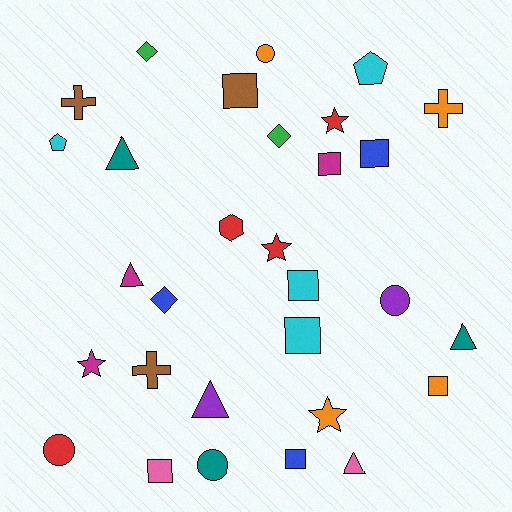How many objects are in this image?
There are 30 objects.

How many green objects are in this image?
There are 2 green objects.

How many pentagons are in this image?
There are 2 pentagons.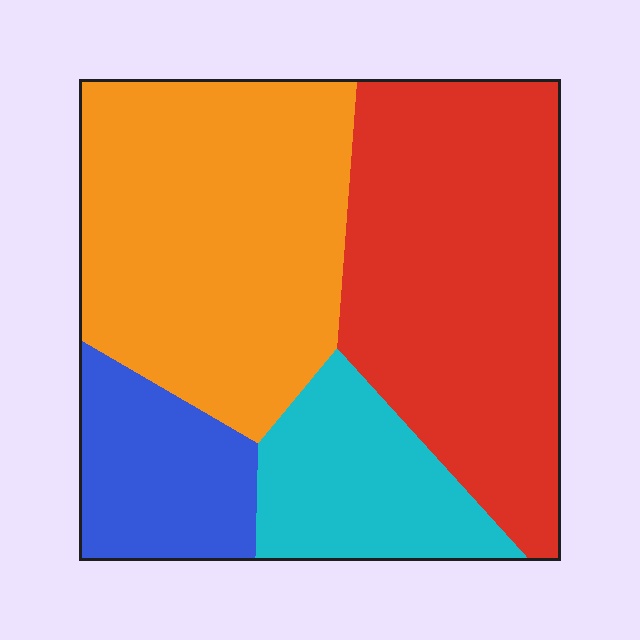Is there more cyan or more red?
Red.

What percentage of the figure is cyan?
Cyan takes up about one eighth (1/8) of the figure.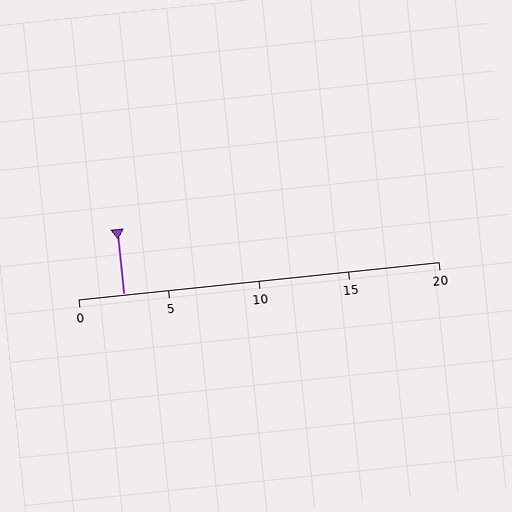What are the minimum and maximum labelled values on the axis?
The axis runs from 0 to 20.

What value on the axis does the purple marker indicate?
The marker indicates approximately 2.5.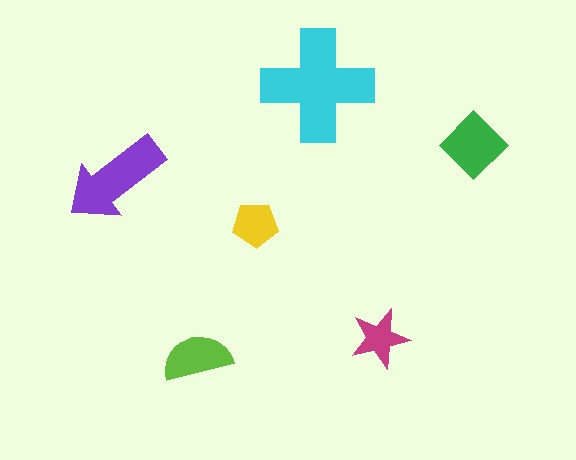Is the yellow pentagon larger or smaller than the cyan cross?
Smaller.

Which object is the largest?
The cyan cross.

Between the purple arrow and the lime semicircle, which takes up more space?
The purple arrow.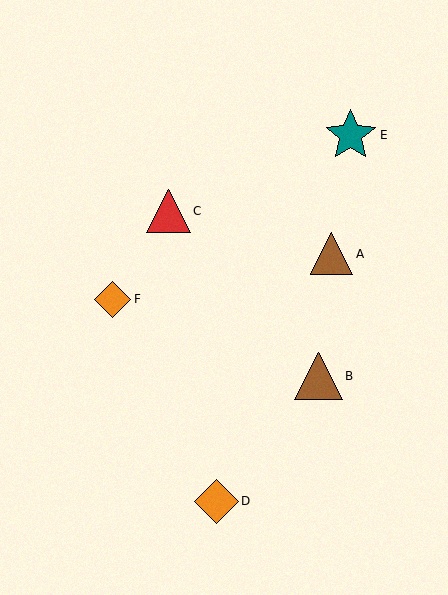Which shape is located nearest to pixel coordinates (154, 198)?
The red triangle (labeled C) at (168, 211) is nearest to that location.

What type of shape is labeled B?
Shape B is a brown triangle.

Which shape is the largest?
The teal star (labeled E) is the largest.